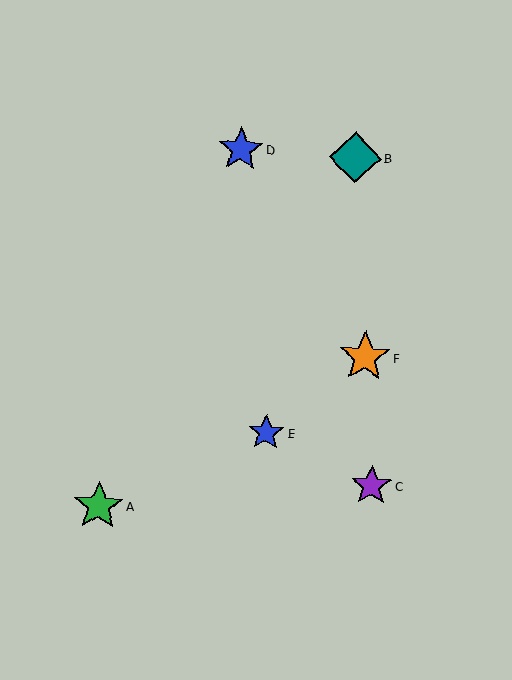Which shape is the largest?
The orange star (labeled F) is the largest.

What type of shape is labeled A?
Shape A is a green star.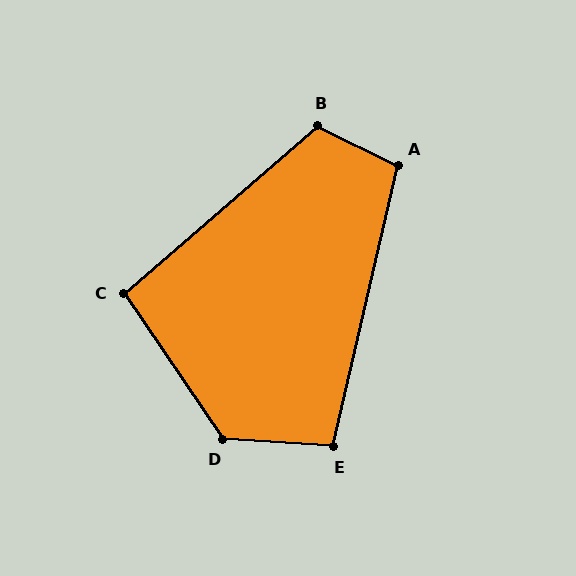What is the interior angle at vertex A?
Approximately 103 degrees (obtuse).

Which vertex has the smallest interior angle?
C, at approximately 97 degrees.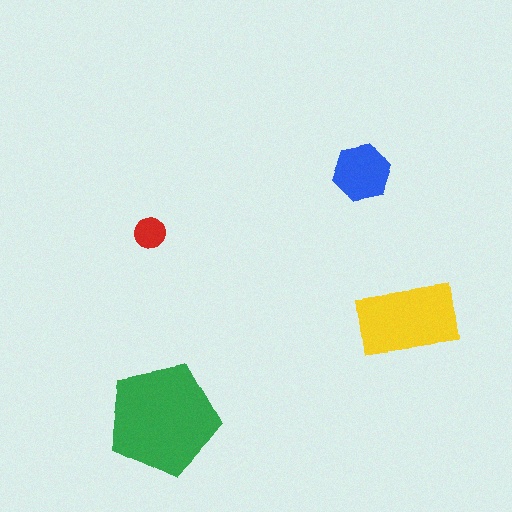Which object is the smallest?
The red circle.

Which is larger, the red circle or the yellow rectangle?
The yellow rectangle.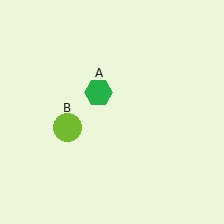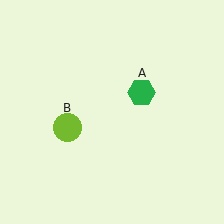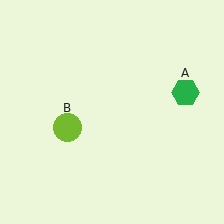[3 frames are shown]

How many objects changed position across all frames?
1 object changed position: green hexagon (object A).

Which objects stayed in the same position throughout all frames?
Lime circle (object B) remained stationary.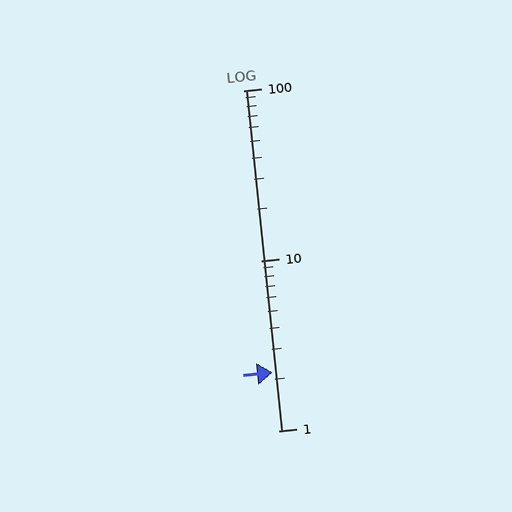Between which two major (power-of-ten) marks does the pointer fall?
The pointer is between 1 and 10.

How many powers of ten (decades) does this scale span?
The scale spans 2 decades, from 1 to 100.